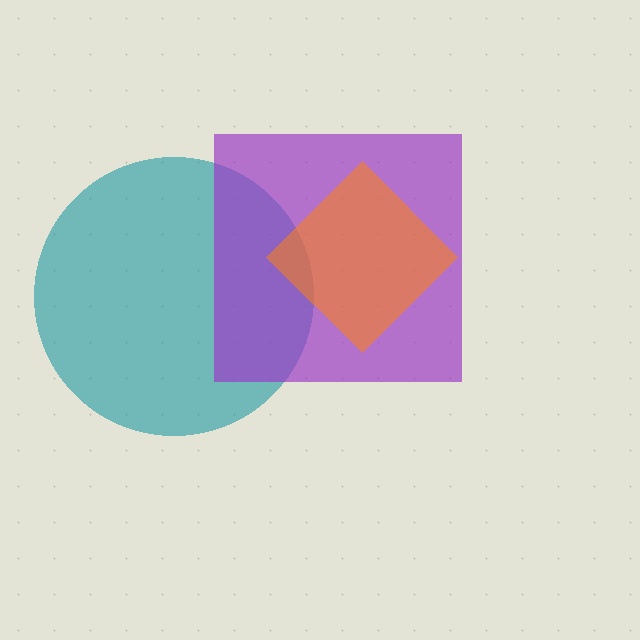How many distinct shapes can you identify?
There are 3 distinct shapes: a teal circle, a purple square, an orange diamond.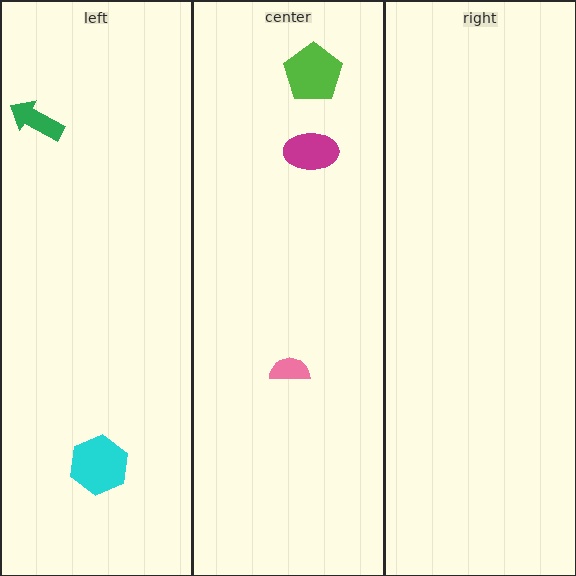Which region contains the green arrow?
The left region.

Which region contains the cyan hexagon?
The left region.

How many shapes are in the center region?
3.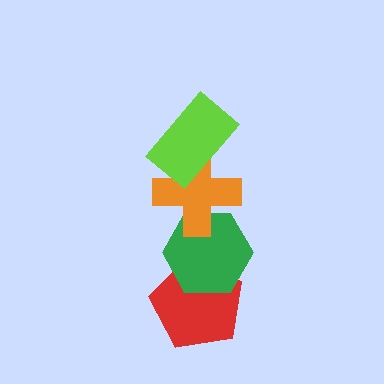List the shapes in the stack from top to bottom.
From top to bottom: the lime rectangle, the orange cross, the green hexagon, the red pentagon.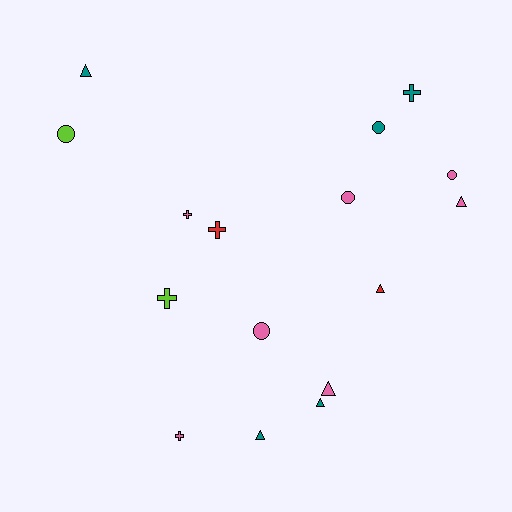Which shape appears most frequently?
Triangle, with 6 objects.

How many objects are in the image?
There are 16 objects.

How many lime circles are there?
There is 1 lime circle.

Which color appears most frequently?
Pink, with 7 objects.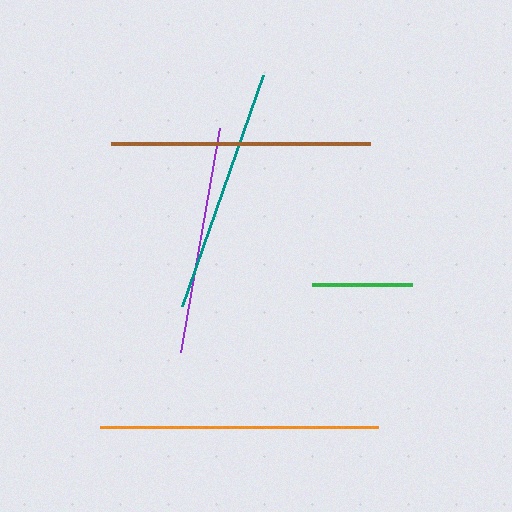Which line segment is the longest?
The orange line is the longest at approximately 278 pixels.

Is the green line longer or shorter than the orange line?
The orange line is longer than the green line.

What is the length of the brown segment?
The brown segment is approximately 258 pixels long.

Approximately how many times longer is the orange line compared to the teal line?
The orange line is approximately 1.1 times the length of the teal line.